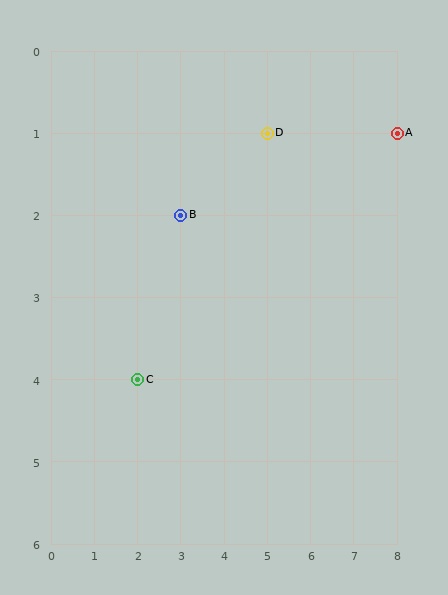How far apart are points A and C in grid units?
Points A and C are 6 columns and 3 rows apart (about 6.7 grid units diagonally).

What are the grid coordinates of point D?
Point D is at grid coordinates (5, 1).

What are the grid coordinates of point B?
Point B is at grid coordinates (3, 2).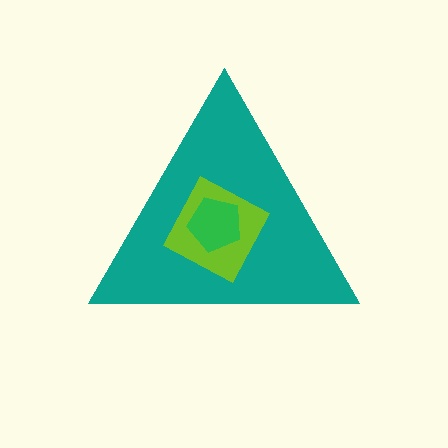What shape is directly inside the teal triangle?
The lime square.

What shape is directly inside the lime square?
The green pentagon.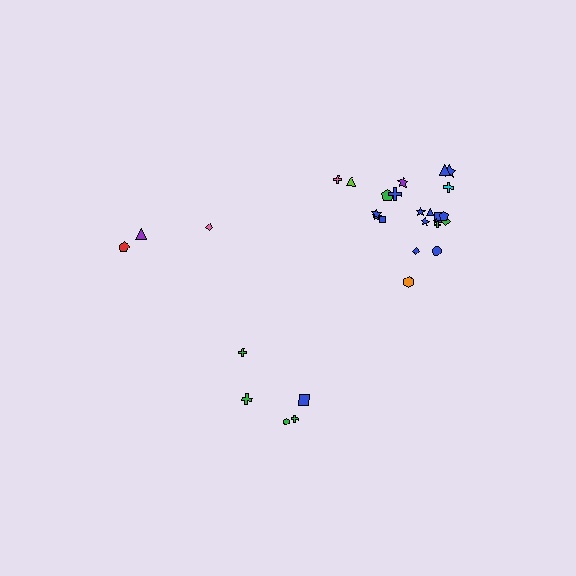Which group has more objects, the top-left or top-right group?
The top-right group.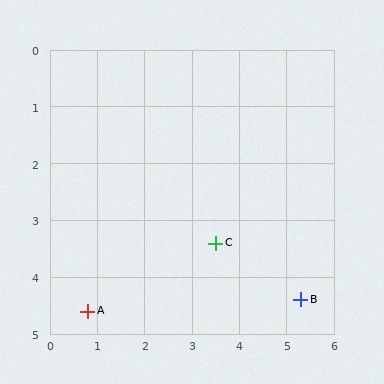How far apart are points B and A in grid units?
Points B and A are about 4.5 grid units apart.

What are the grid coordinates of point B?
Point B is at approximately (5.3, 4.4).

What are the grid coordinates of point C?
Point C is at approximately (3.5, 3.4).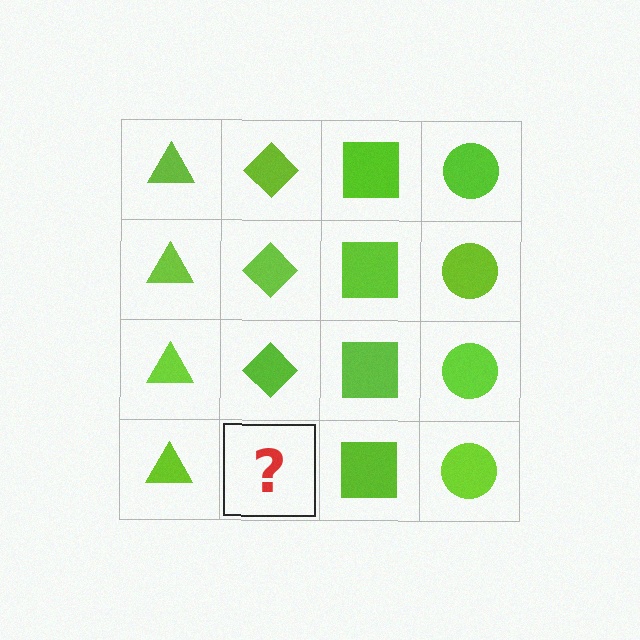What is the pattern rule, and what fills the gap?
The rule is that each column has a consistent shape. The gap should be filled with a lime diamond.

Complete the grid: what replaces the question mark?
The question mark should be replaced with a lime diamond.